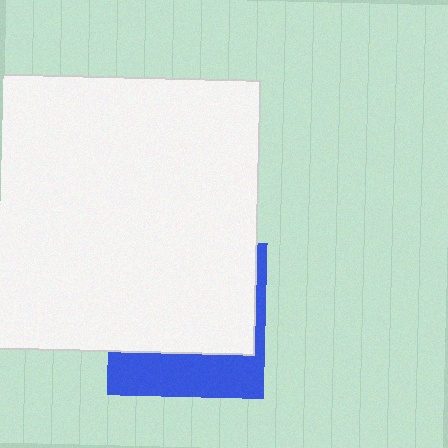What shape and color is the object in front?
The object in front is a white rectangle.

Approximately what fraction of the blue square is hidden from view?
Roughly 68% of the blue square is hidden behind the white rectangle.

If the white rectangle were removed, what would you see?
You would see the complete blue square.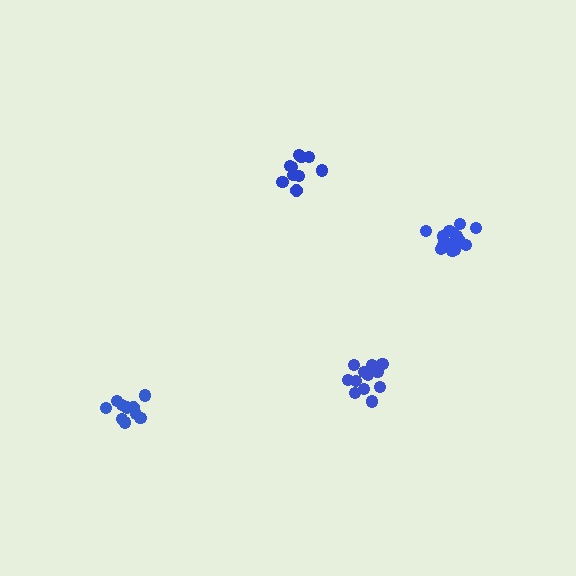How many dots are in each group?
Group 1: 13 dots, Group 2: 10 dots, Group 3: 10 dots, Group 4: 15 dots (48 total).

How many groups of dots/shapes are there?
There are 4 groups.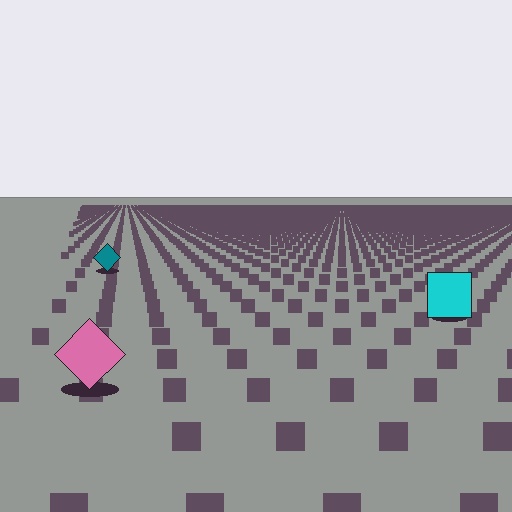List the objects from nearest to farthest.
From nearest to farthest: the pink diamond, the cyan square, the teal diamond.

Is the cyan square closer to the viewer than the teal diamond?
Yes. The cyan square is closer — you can tell from the texture gradient: the ground texture is coarser near it.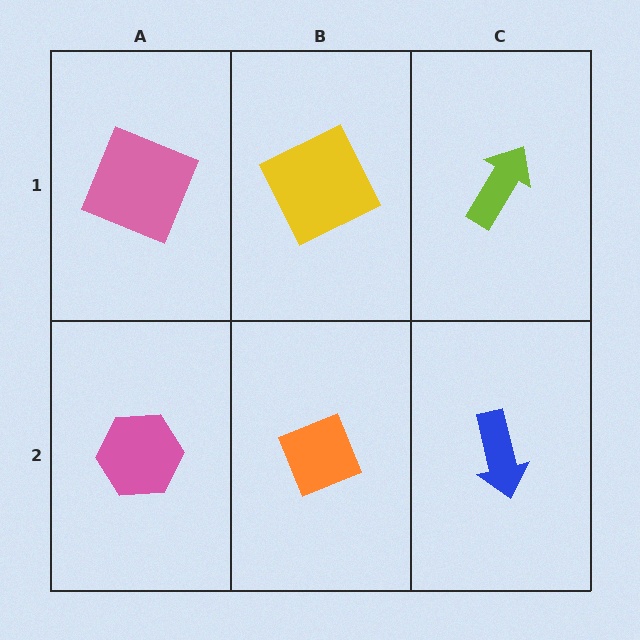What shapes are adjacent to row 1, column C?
A blue arrow (row 2, column C), a yellow square (row 1, column B).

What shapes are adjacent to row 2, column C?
A lime arrow (row 1, column C), an orange diamond (row 2, column B).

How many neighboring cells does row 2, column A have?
2.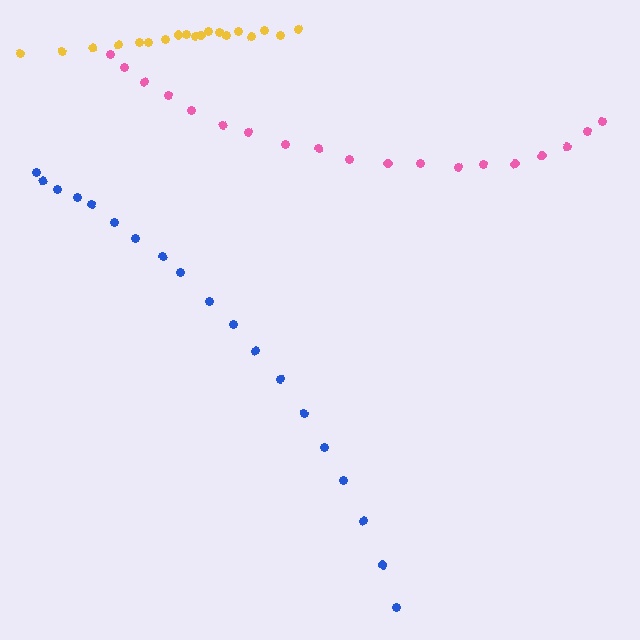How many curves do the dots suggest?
There are 3 distinct paths.